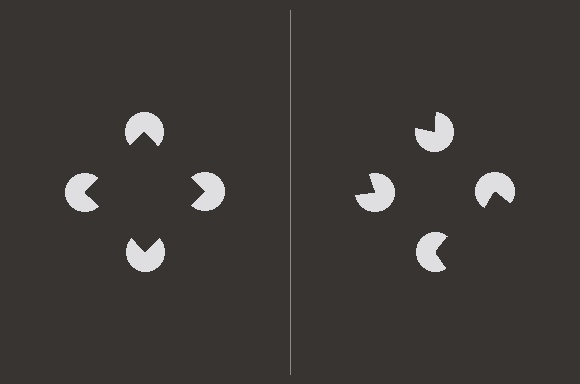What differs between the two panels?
The pac-man discs are positioned identically on both sides; only the wedge orientations differ. On the left they align to a square; on the right they are misaligned.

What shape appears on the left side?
An illusory square.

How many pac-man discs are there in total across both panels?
8 — 4 on each side.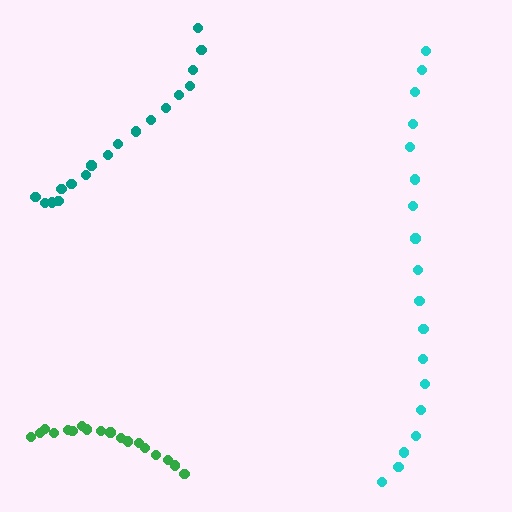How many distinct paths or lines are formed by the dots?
There are 3 distinct paths.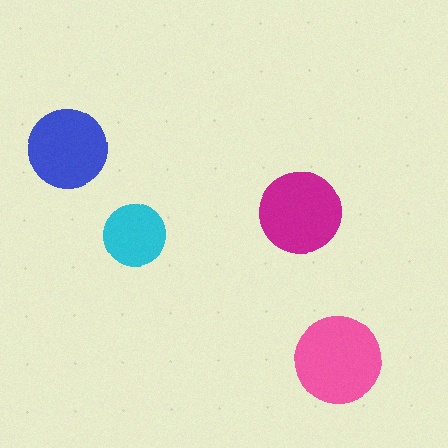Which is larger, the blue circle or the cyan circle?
The blue one.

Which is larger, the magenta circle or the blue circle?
The magenta one.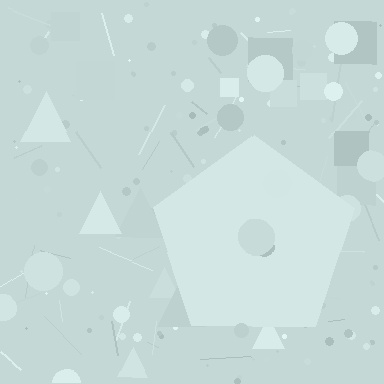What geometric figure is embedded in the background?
A pentagon is embedded in the background.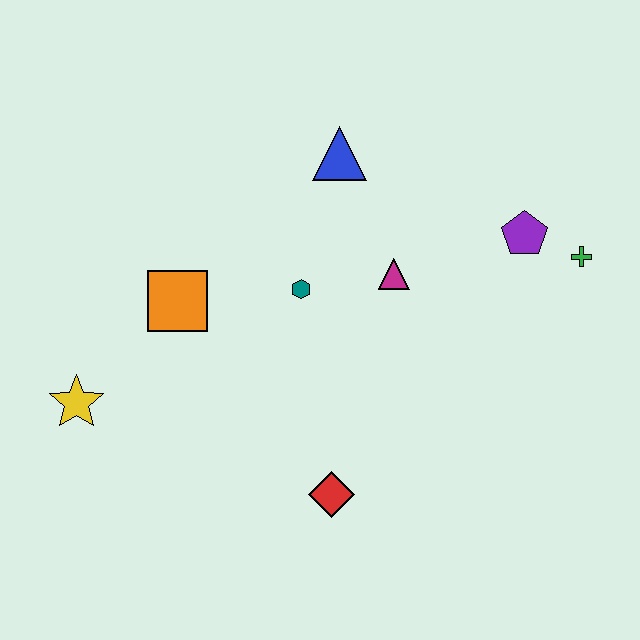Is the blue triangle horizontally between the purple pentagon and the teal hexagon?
Yes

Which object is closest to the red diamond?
The teal hexagon is closest to the red diamond.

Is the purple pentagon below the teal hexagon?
No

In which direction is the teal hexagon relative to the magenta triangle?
The teal hexagon is to the left of the magenta triangle.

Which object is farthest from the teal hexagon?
The green cross is farthest from the teal hexagon.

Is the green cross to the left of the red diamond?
No